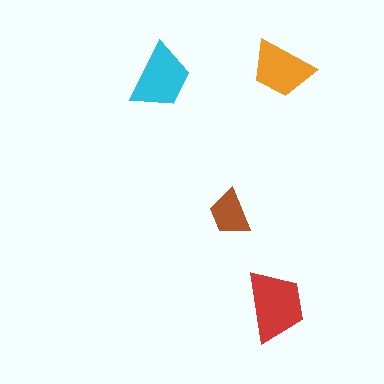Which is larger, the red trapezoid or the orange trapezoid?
The red one.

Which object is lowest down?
The red trapezoid is bottommost.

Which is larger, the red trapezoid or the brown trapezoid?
The red one.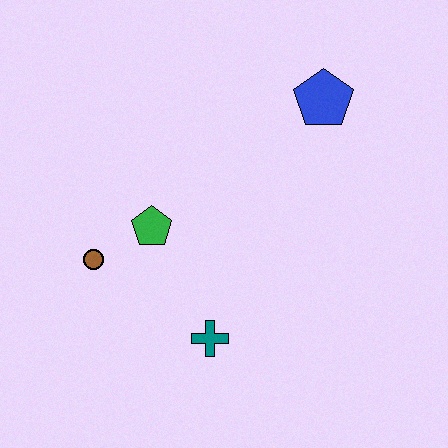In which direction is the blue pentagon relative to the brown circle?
The blue pentagon is to the right of the brown circle.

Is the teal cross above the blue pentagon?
No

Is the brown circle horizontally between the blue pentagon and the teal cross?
No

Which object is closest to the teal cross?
The green pentagon is closest to the teal cross.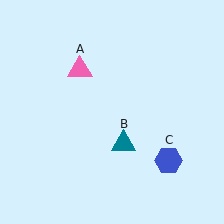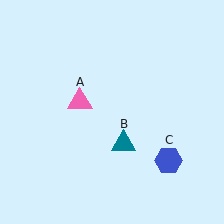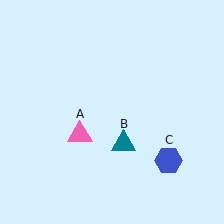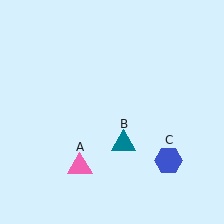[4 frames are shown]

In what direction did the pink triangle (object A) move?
The pink triangle (object A) moved down.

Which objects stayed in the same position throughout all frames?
Teal triangle (object B) and blue hexagon (object C) remained stationary.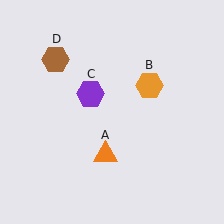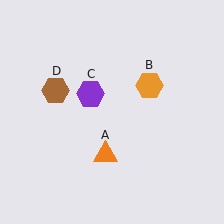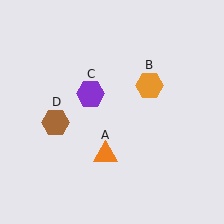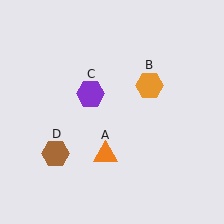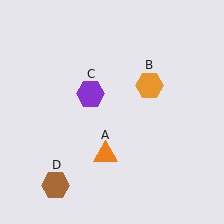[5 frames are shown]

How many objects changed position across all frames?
1 object changed position: brown hexagon (object D).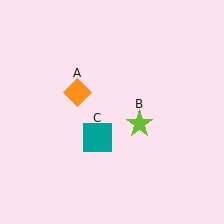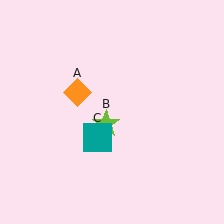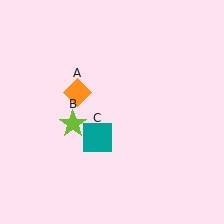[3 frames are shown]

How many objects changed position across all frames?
1 object changed position: lime star (object B).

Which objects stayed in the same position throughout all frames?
Orange diamond (object A) and teal square (object C) remained stationary.